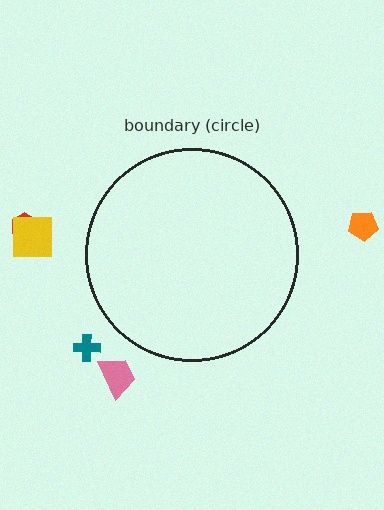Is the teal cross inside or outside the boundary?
Outside.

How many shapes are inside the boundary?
0 inside, 5 outside.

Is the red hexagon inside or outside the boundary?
Outside.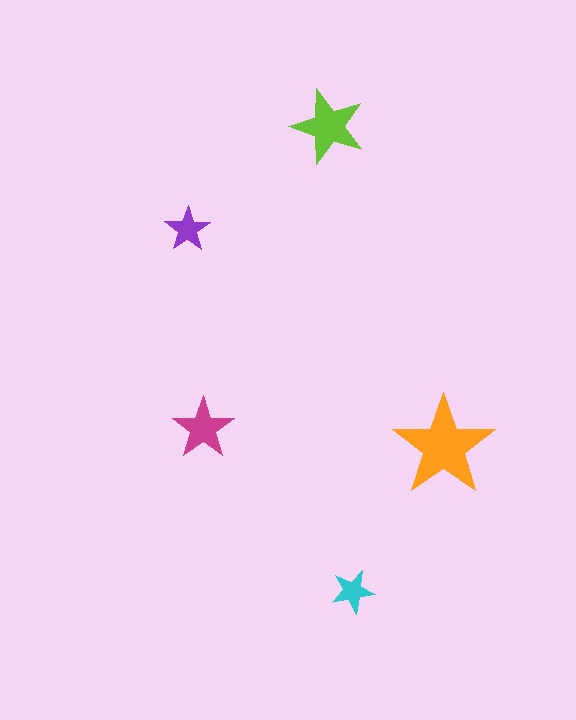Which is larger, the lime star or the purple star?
The lime one.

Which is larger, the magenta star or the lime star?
The lime one.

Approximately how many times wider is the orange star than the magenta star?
About 1.5 times wider.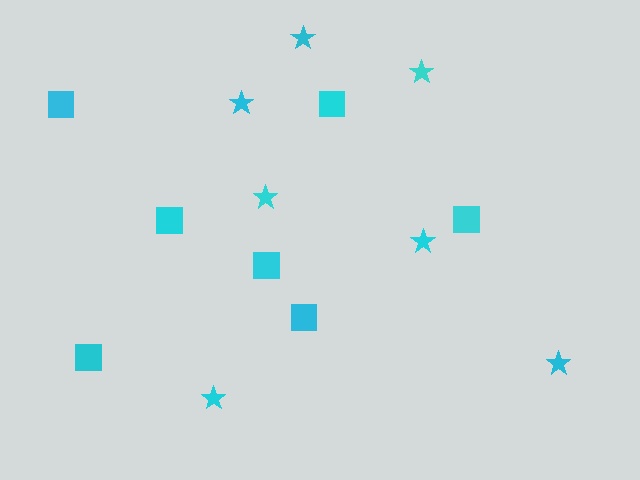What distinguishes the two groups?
There are 2 groups: one group of stars (7) and one group of squares (7).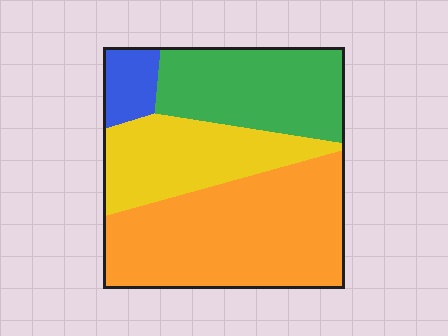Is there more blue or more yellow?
Yellow.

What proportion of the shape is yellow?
Yellow takes up about one quarter (1/4) of the shape.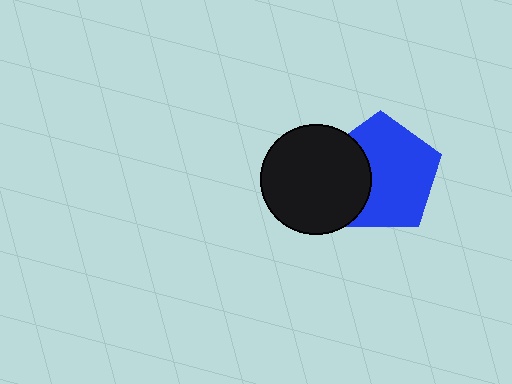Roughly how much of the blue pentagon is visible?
Most of it is visible (roughly 69%).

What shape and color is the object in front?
The object in front is a black circle.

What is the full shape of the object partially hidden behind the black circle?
The partially hidden object is a blue pentagon.